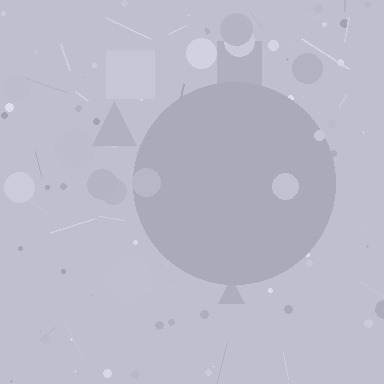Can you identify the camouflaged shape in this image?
The camouflaged shape is a circle.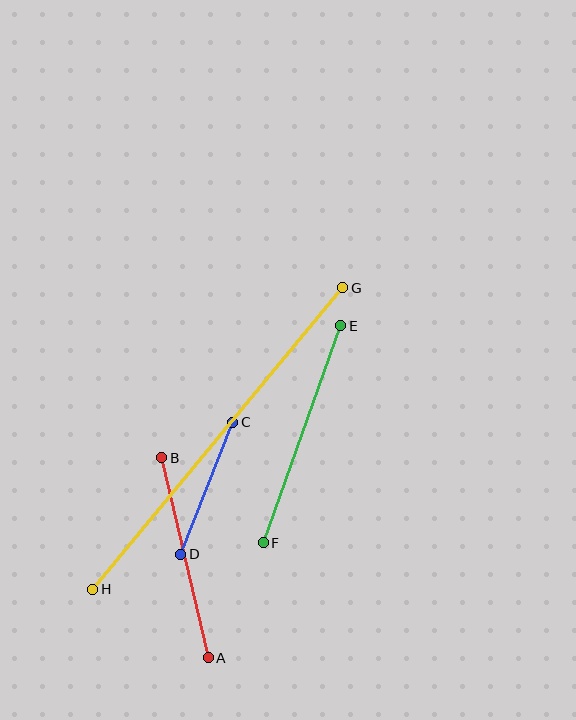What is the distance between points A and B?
The distance is approximately 205 pixels.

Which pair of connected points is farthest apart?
Points G and H are farthest apart.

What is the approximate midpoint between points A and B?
The midpoint is at approximately (185, 558) pixels.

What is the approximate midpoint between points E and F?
The midpoint is at approximately (302, 434) pixels.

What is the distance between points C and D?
The distance is approximately 142 pixels.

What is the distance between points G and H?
The distance is approximately 392 pixels.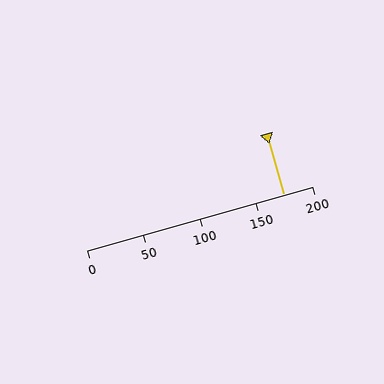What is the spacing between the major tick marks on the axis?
The major ticks are spaced 50 apart.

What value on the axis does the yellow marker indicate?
The marker indicates approximately 175.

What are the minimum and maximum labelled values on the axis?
The axis runs from 0 to 200.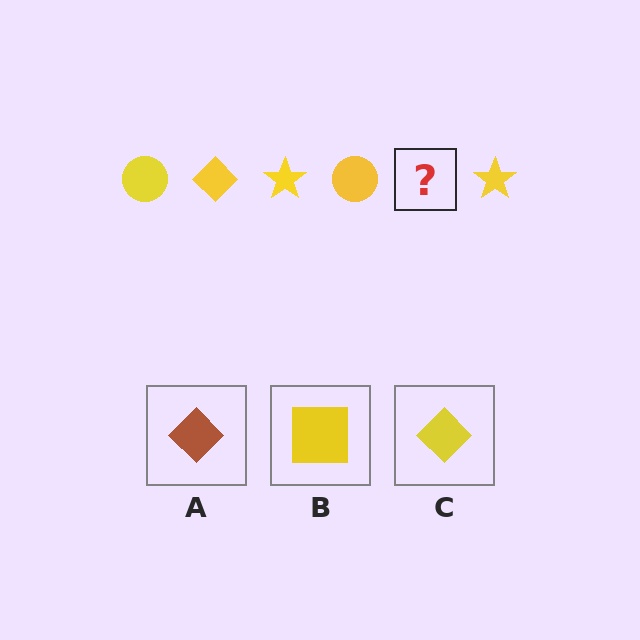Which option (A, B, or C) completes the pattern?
C.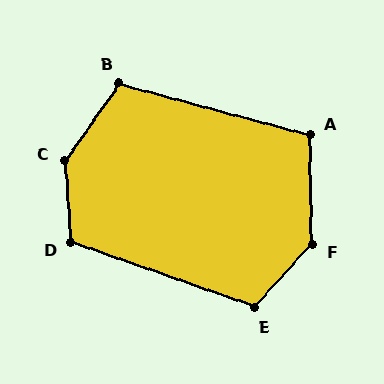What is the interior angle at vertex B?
Approximately 110 degrees (obtuse).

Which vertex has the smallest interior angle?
A, at approximately 106 degrees.